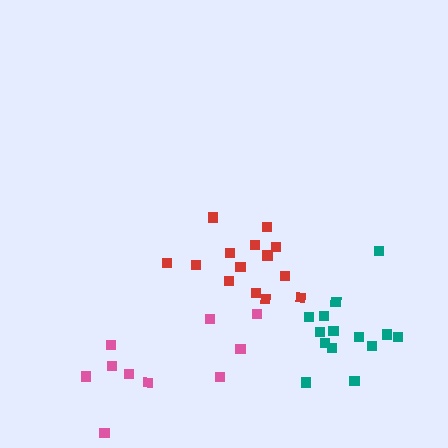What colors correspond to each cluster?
The clusters are colored: teal, red, pink.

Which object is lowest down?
The pink cluster is bottommost.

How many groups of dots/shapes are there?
There are 3 groups.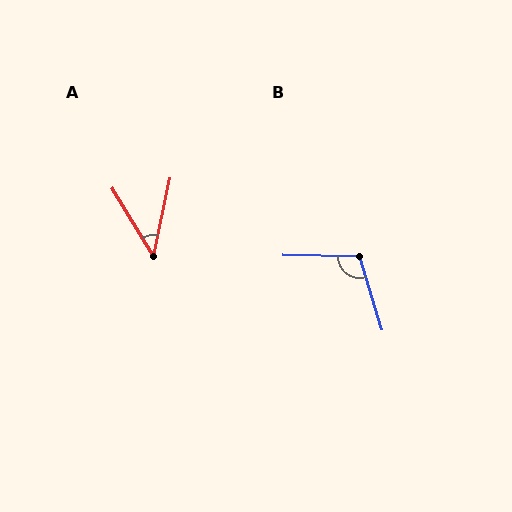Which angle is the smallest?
A, at approximately 44 degrees.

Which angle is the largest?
B, at approximately 108 degrees.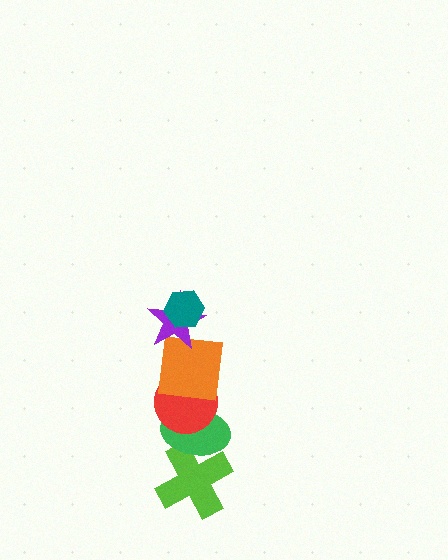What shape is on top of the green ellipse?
The red circle is on top of the green ellipse.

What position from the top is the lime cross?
The lime cross is 6th from the top.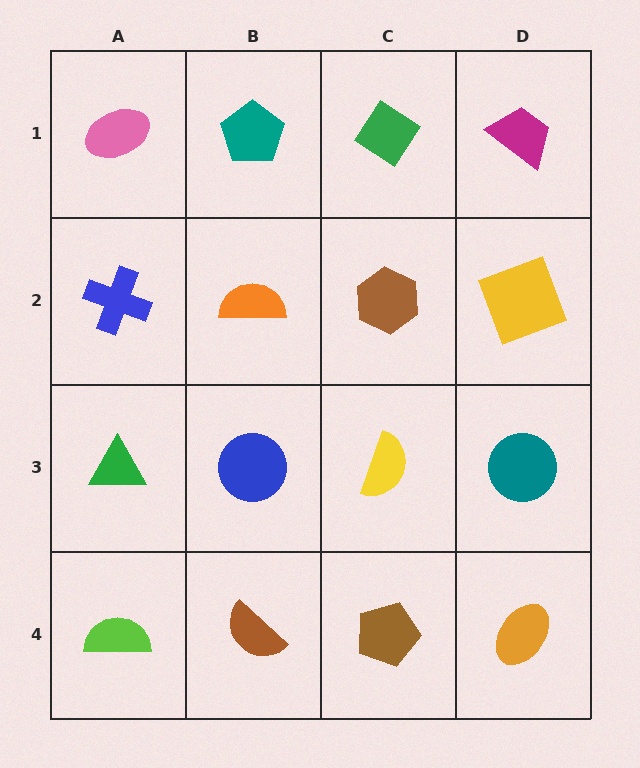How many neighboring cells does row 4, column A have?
2.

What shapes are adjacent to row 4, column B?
A blue circle (row 3, column B), a lime semicircle (row 4, column A), a brown pentagon (row 4, column C).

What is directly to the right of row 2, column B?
A brown hexagon.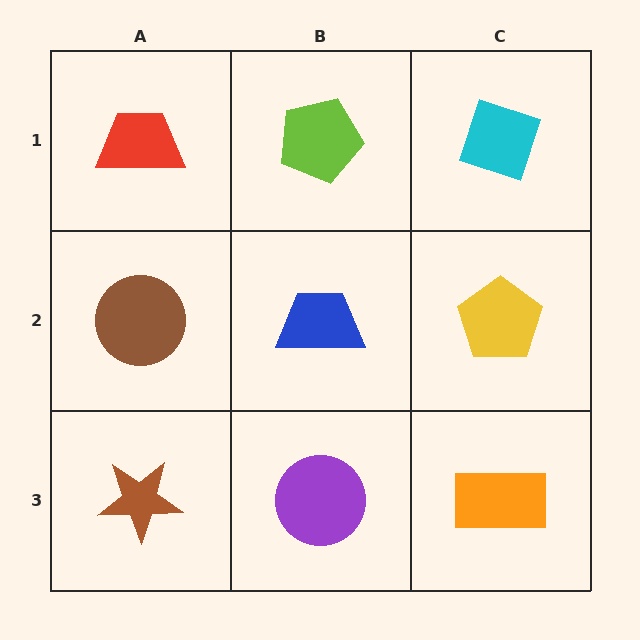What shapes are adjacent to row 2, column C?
A cyan diamond (row 1, column C), an orange rectangle (row 3, column C), a blue trapezoid (row 2, column B).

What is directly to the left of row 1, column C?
A lime pentagon.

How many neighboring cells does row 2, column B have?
4.